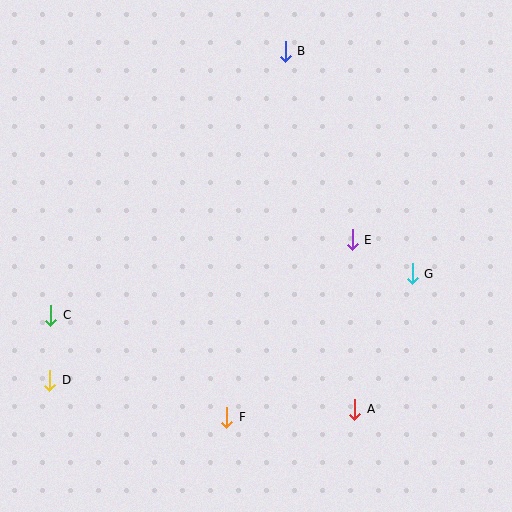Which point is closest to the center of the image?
Point E at (352, 240) is closest to the center.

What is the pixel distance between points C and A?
The distance between C and A is 319 pixels.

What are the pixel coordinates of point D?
Point D is at (50, 380).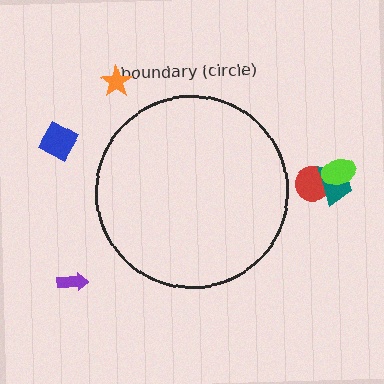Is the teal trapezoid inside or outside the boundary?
Outside.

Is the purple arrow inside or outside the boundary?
Outside.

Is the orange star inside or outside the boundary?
Outside.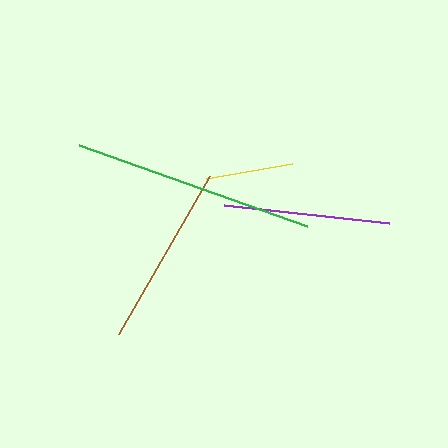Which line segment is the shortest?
The yellow line is the shortest at approximately 87 pixels.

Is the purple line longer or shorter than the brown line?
The brown line is longer than the purple line.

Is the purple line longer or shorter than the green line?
The green line is longer than the purple line.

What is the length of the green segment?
The green segment is approximately 242 pixels long.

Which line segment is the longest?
The green line is the longest at approximately 242 pixels.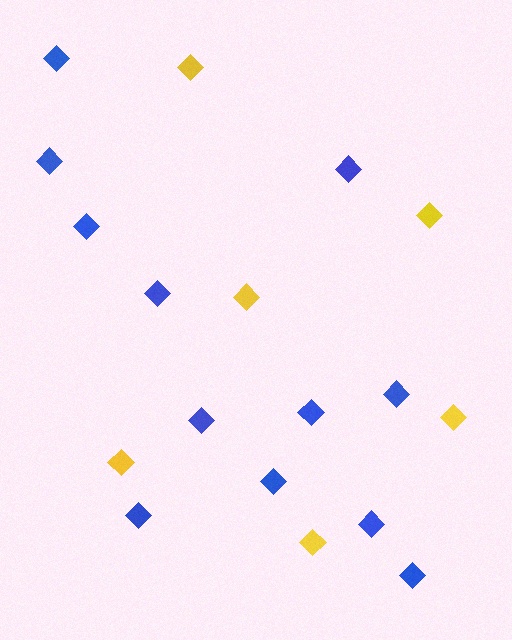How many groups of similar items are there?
There are 2 groups: one group of blue diamonds (12) and one group of yellow diamonds (6).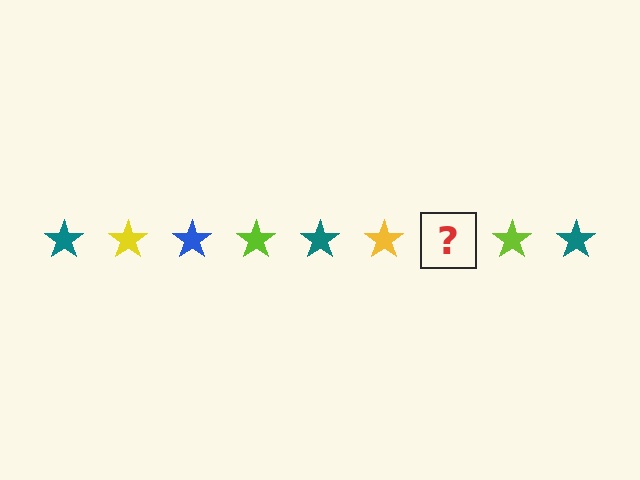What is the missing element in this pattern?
The missing element is a blue star.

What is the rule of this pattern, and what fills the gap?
The rule is that the pattern cycles through teal, yellow, blue, lime stars. The gap should be filled with a blue star.